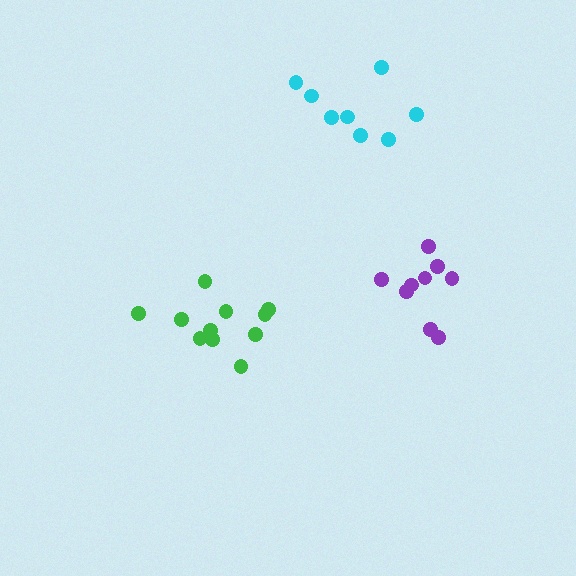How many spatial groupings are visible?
There are 3 spatial groupings.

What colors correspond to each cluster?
The clusters are colored: purple, green, cyan.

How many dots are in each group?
Group 1: 9 dots, Group 2: 11 dots, Group 3: 8 dots (28 total).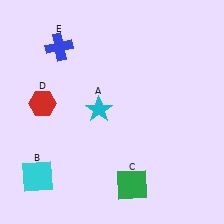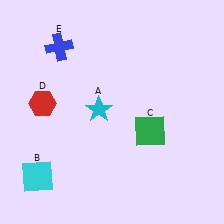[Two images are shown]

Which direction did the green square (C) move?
The green square (C) moved up.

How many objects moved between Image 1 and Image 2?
1 object moved between the two images.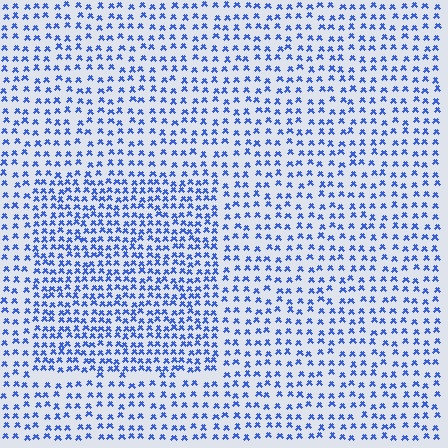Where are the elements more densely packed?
The elements are more densely packed inside the rectangle boundary.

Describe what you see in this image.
The image contains small blue elements arranged at two different densities. A rectangle-shaped region is visible where the elements are more densely packed than the surrounding area.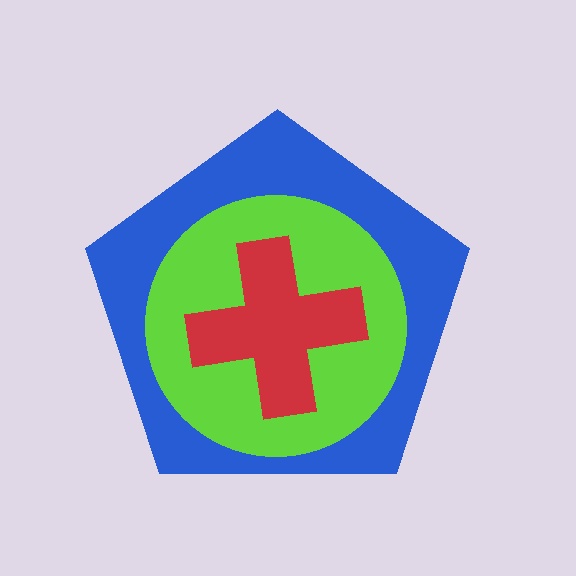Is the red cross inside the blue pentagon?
Yes.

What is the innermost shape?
The red cross.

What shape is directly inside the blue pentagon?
The lime circle.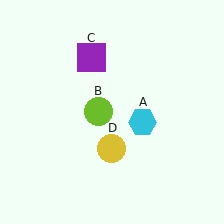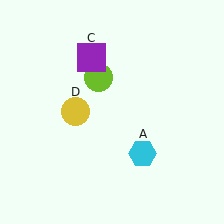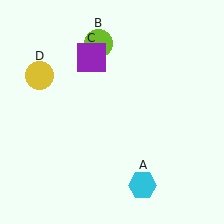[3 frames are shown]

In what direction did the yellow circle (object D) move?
The yellow circle (object D) moved up and to the left.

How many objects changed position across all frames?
3 objects changed position: cyan hexagon (object A), lime circle (object B), yellow circle (object D).